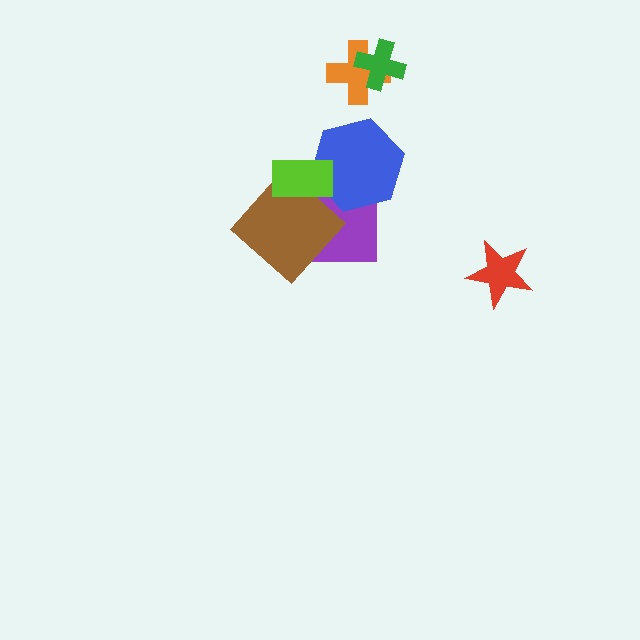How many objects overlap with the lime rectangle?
3 objects overlap with the lime rectangle.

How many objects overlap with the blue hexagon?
2 objects overlap with the blue hexagon.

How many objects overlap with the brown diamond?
2 objects overlap with the brown diamond.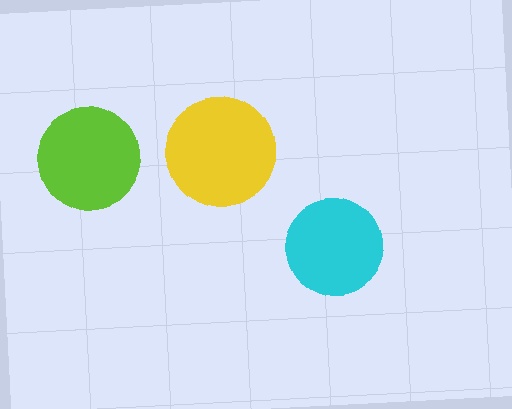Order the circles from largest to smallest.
the yellow one, the lime one, the cyan one.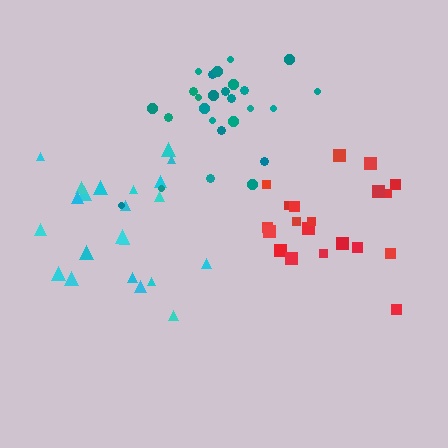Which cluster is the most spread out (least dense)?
Cyan.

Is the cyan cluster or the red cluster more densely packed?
Red.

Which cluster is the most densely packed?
Teal.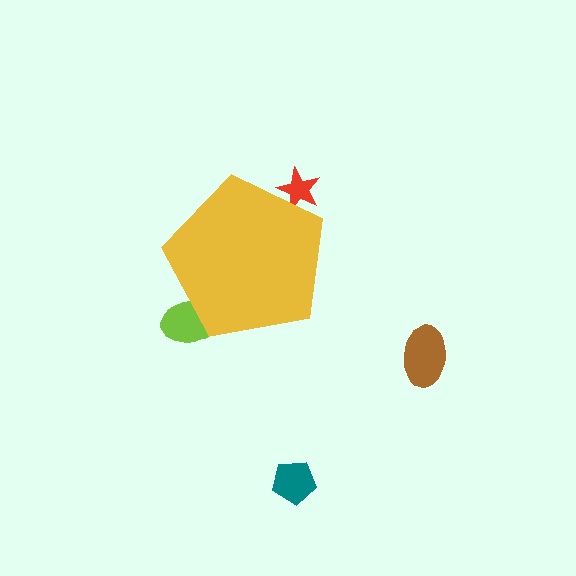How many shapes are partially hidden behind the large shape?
2 shapes are partially hidden.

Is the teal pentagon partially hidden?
No, the teal pentagon is fully visible.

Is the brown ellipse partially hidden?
No, the brown ellipse is fully visible.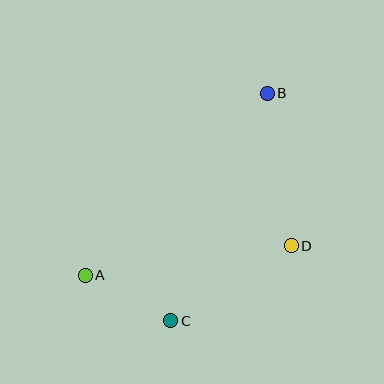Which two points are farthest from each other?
Points A and B are farthest from each other.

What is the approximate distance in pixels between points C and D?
The distance between C and D is approximately 142 pixels.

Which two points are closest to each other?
Points A and C are closest to each other.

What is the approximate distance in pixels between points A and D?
The distance between A and D is approximately 208 pixels.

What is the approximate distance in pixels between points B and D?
The distance between B and D is approximately 154 pixels.